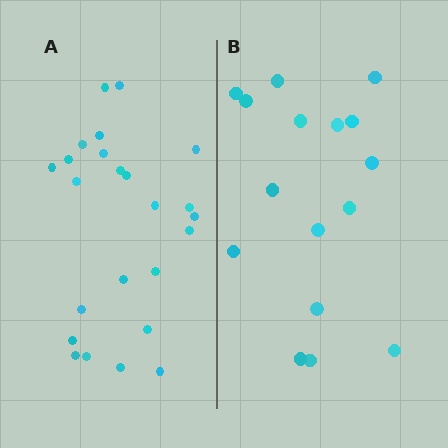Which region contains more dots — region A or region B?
Region A (the left region) has more dots.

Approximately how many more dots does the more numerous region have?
Region A has roughly 8 or so more dots than region B.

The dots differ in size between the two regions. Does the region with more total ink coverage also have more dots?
No. Region B has more total ink coverage because its dots are larger, but region A actually contains more individual dots. Total area can be misleading — the number of items is what matters here.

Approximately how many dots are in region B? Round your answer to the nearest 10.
About 20 dots. (The exact count is 16, which rounds to 20.)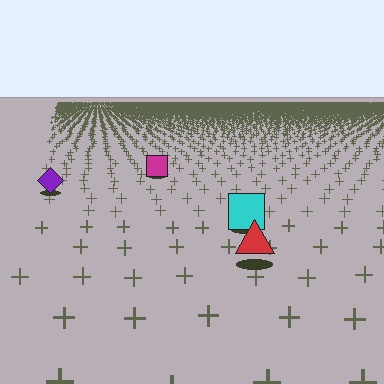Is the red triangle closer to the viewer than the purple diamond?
Yes. The red triangle is closer — you can tell from the texture gradient: the ground texture is coarser near it.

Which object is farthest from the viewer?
The magenta square is farthest from the viewer. It appears smaller and the ground texture around it is denser.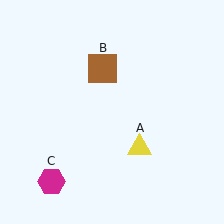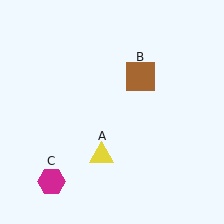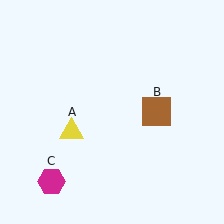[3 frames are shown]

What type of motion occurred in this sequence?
The yellow triangle (object A), brown square (object B) rotated clockwise around the center of the scene.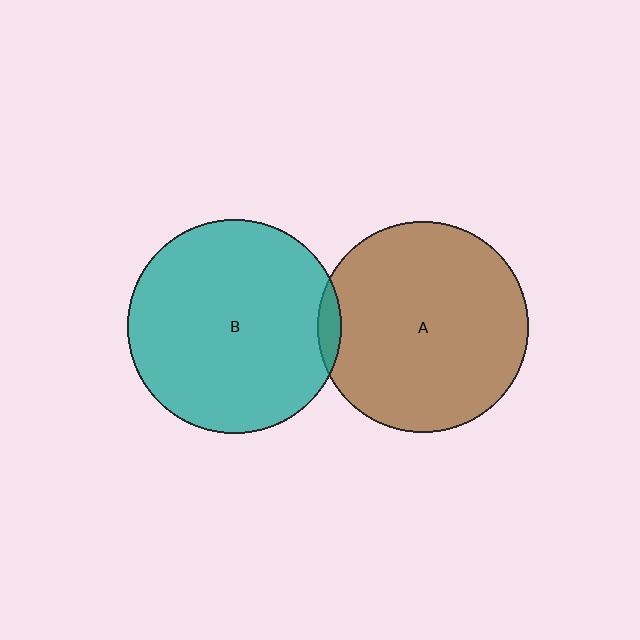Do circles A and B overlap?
Yes.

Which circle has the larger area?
Circle B (teal).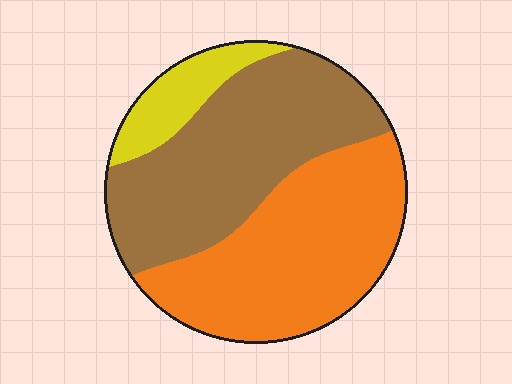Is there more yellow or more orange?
Orange.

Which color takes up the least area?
Yellow, at roughly 10%.